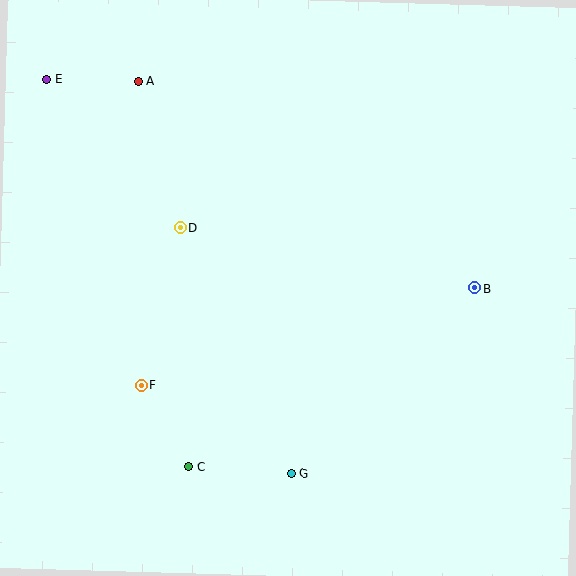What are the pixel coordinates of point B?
Point B is at (475, 288).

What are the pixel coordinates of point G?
Point G is at (291, 473).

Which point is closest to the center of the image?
Point D at (180, 228) is closest to the center.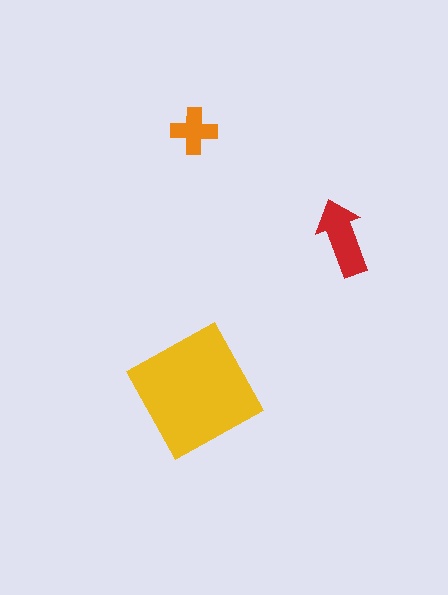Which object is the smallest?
The orange cross.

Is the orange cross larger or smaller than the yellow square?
Smaller.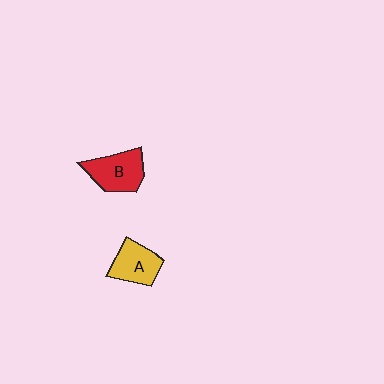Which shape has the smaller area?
Shape A (yellow).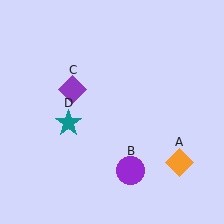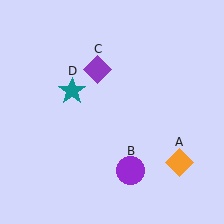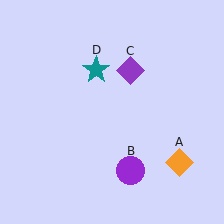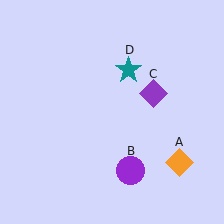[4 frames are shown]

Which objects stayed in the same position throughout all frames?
Orange diamond (object A) and purple circle (object B) remained stationary.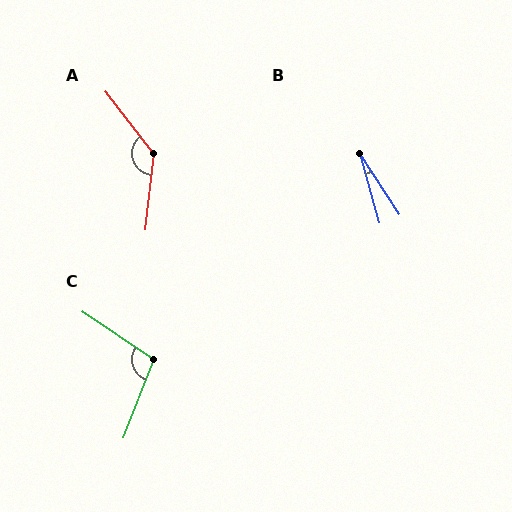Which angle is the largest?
A, at approximately 136 degrees.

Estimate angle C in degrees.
Approximately 103 degrees.